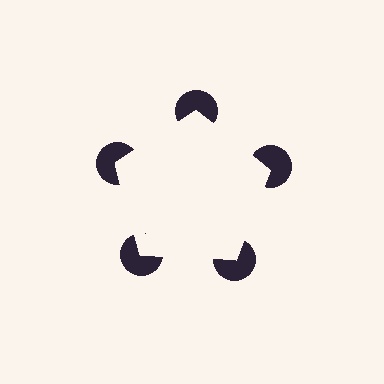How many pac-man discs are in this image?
There are 5 — one at each vertex of the illusory pentagon.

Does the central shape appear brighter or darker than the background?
It typically appears slightly brighter than the background, even though no actual brightness change is drawn.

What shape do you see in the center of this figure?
An illusory pentagon — its edges are inferred from the aligned wedge cuts in the pac-man discs, not physically drawn.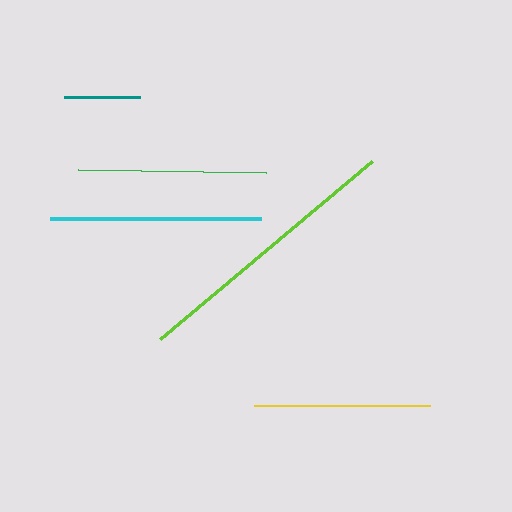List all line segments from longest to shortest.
From longest to shortest: lime, cyan, green, yellow, teal.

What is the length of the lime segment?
The lime segment is approximately 276 pixels long.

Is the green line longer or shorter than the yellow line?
The green line is longer than the yellow line.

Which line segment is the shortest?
The teal line is the shortest at approximately 76 pixels.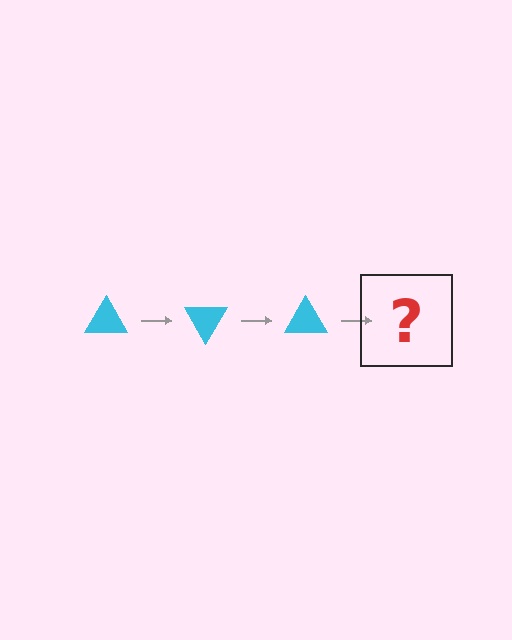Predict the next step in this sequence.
The next step is a cyan triangle rotated 180 degrees.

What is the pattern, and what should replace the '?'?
The pattern is that the triangle rotates 60 degrees each step. The '?' should be a cyan triangle rotated 180 degrees.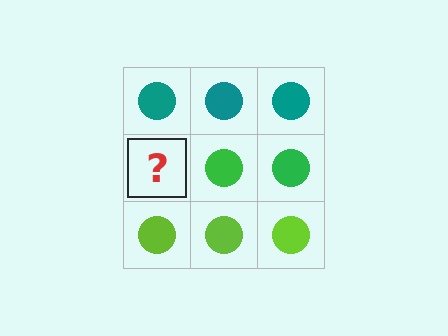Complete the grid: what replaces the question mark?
The question mark should be replaced with a green circle.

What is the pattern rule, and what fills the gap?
The rule is that each row has a consistent color. The gap should be filled with a green circle.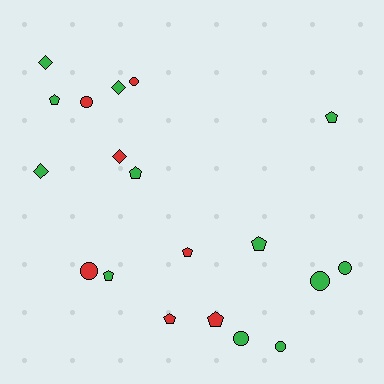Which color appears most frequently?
Green, with 12 objects.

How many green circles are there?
There are 4 green circles.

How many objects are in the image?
There are 19 objects.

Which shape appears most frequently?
Pentagon, with 8 objects.